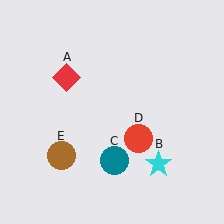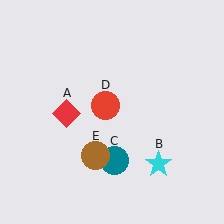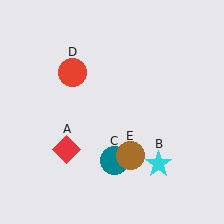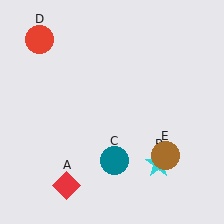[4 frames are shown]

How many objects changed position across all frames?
3 objects changed position: red diamond (object A), red circle (object D), brown circle (object E).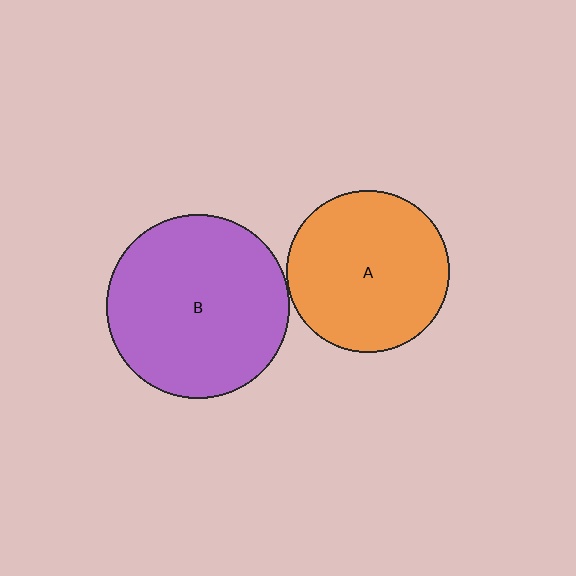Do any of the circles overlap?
No, none of the circles overlap.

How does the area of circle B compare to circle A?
Approximately 1.3 times.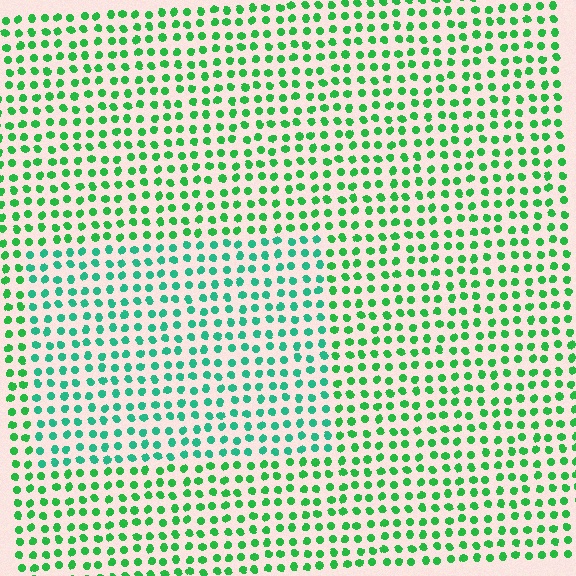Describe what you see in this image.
The image is filled with small green elements in a uniform arrangement. A rectangle-shaped region is visible where the elements are tinted to a slightly different hue, forming a subtle color boundary.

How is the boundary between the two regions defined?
The boundary is defined purely by a slight shift in hue (about 28 degrees). Spacing, size, and orientation are identical on both sides.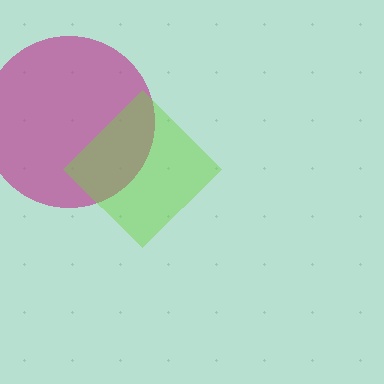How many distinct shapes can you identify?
There are 2 distinct shapes: a magenta circle, a lime diamond.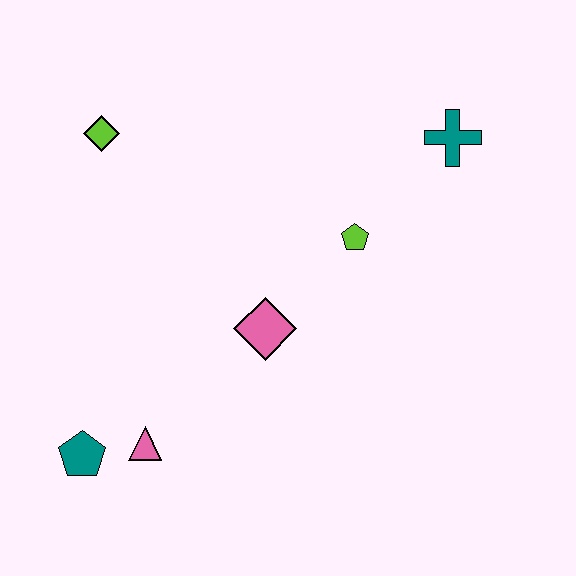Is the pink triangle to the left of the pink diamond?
Yes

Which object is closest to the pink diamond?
The lime pentagon is closest to the pink diamond.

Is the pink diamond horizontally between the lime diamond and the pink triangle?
No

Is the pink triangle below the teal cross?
Yes